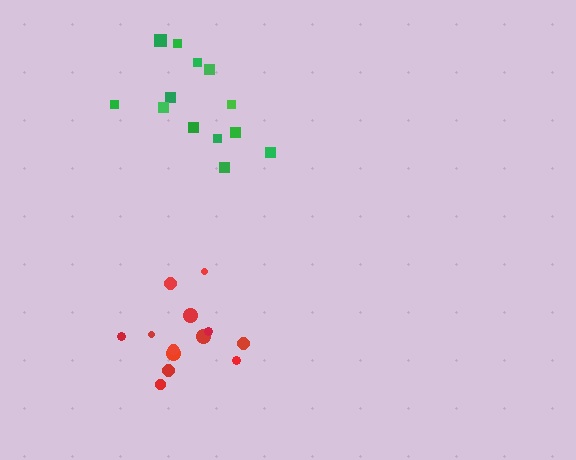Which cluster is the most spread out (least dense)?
Green.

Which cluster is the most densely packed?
Red.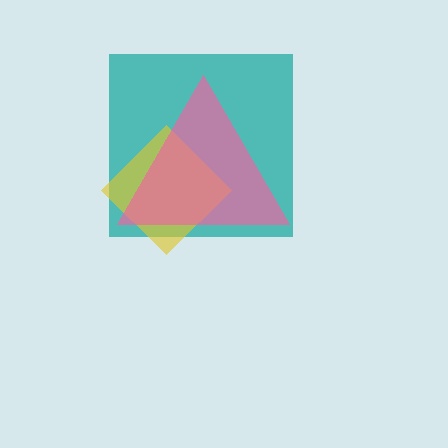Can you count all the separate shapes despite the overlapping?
Yes, there are 3 separate shapes.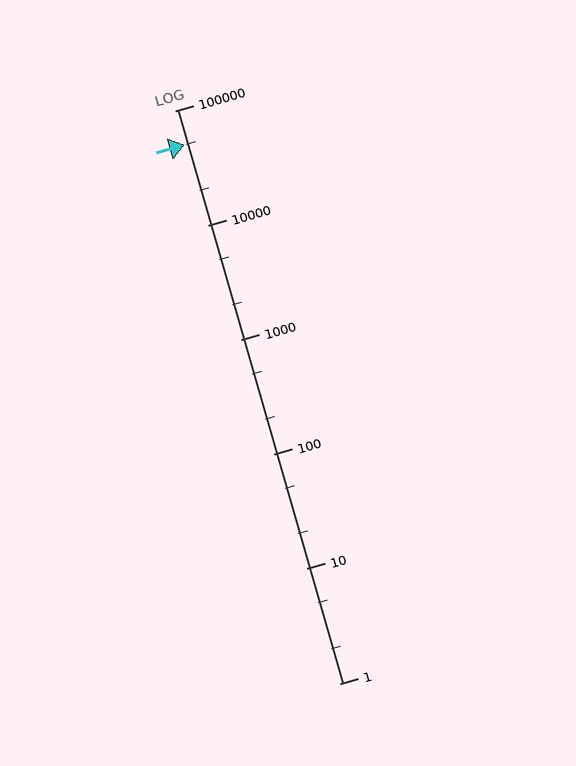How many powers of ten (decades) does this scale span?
The scale spans 5 decades, from 1 to 100000.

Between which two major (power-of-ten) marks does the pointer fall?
The pointer is between 10000 and 100000.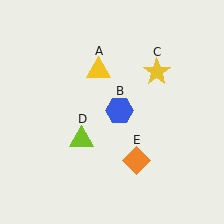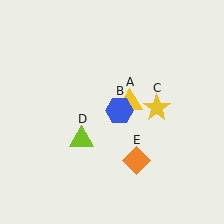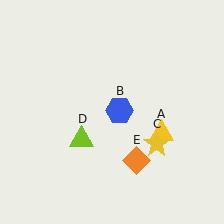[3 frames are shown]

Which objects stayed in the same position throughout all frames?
Blue hexagon (object B) and lime triangle (object D) and orange diamond (object E) remained stationary.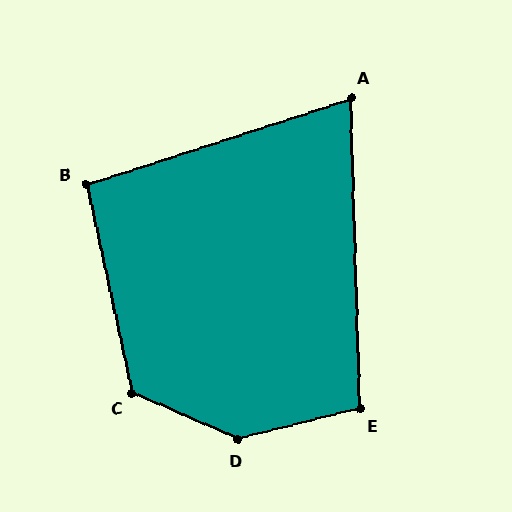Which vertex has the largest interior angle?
D, at approximately 142 degrees.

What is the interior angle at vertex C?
Approximately 126 degrees (obtuse).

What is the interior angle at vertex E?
Approximately 103 degrees (obtuse).